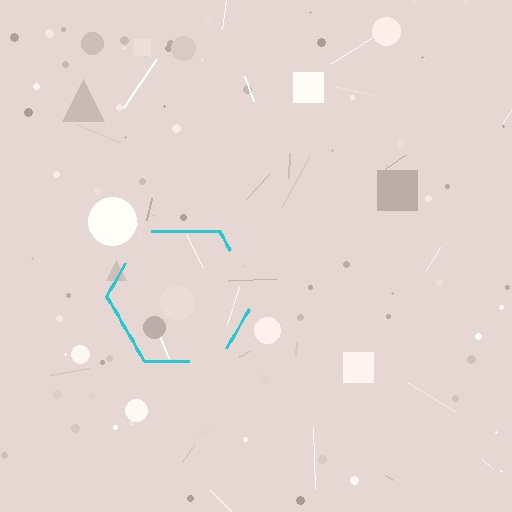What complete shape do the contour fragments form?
The contour fragments form a hexagon.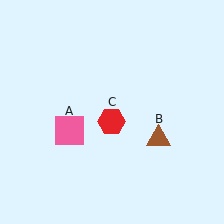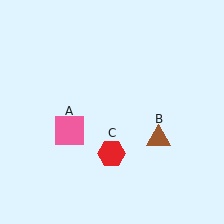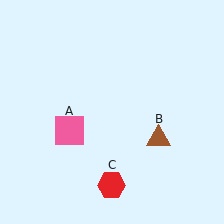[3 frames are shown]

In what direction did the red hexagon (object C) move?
The red hexagon (object C) moved down.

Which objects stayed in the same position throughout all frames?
Pink square (object A) and brown triangle (object B) remained stationary.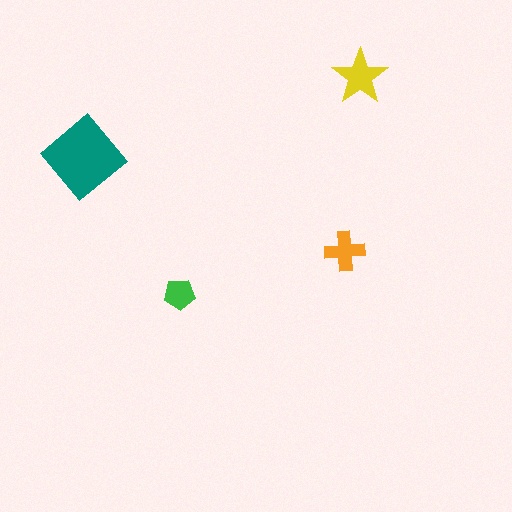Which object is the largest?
The teal diamond.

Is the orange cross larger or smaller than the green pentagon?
Larger.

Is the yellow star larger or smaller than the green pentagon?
Larger.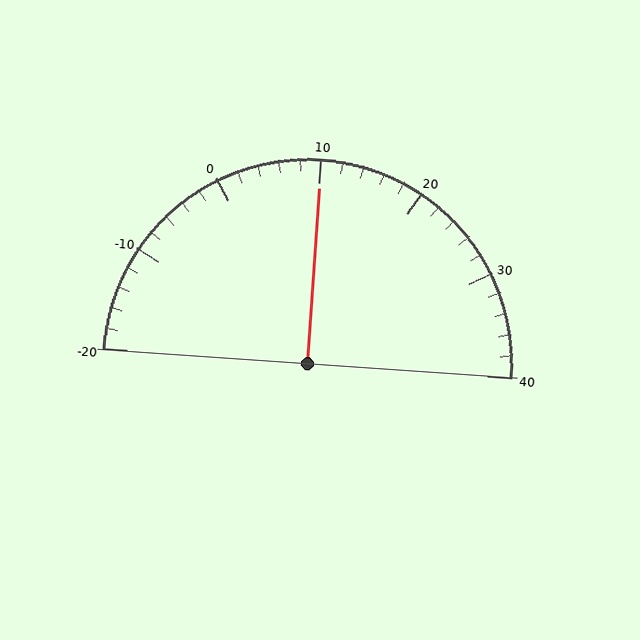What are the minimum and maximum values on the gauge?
The gauge ranges from -20 to 40.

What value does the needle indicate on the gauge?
The needle indicates approximately 10.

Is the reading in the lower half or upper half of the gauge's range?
The reading is in the upper half of the range (-20 to 40).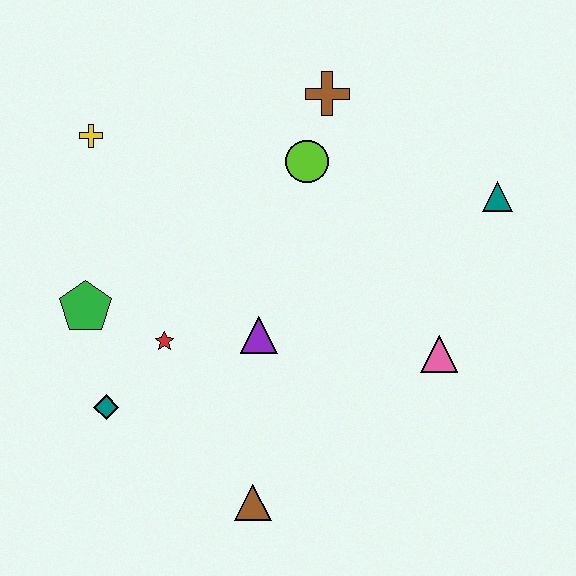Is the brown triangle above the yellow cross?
No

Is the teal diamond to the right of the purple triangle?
No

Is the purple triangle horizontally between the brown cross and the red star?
Yes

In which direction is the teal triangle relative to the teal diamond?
The teal triangle is to the right of the teal diamond.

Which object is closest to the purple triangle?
The red star is closest to the purple triangle.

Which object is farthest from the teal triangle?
The teal diamond is farthest from the teal triangle.